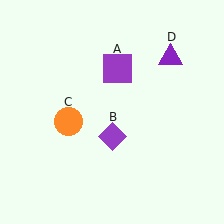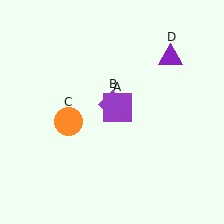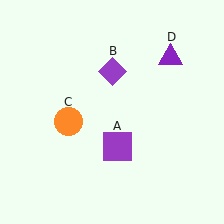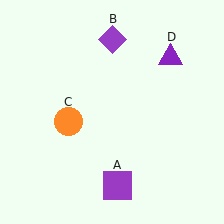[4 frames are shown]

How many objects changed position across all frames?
2 objects changed position: purple square (object A), purple diamond (object B).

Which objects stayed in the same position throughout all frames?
Orange circle (object C) and purple triangle (object D) remained stationary.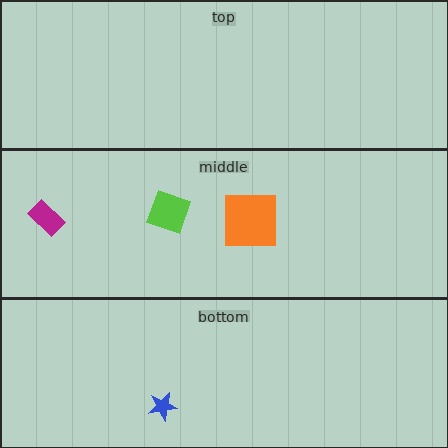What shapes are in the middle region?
The lime diamond, the orange square, the magenta rectangle.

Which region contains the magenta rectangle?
The middle region.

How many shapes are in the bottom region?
1.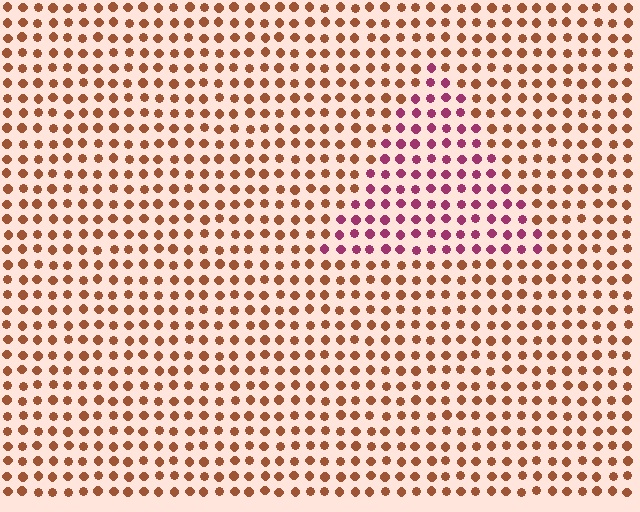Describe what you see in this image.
The image is filled with small brown elements in a uniform arrangement. A triangle-shaped region is visible where the elements are tinted to a slightly different hue, forming a subtle color boundary.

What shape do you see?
I see a triangle.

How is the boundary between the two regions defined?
The boundary is defined purely by a slight shift in hue (about 51 degrees). Spacing, size, and orientation are identical on both sides.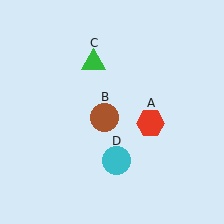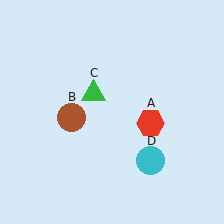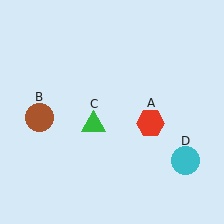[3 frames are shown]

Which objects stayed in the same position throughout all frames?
Red hexagon (object A) remained stationary.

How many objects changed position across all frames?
3 objects changed position: brown circle (object B), green triangle (object C), cyan circle (object D).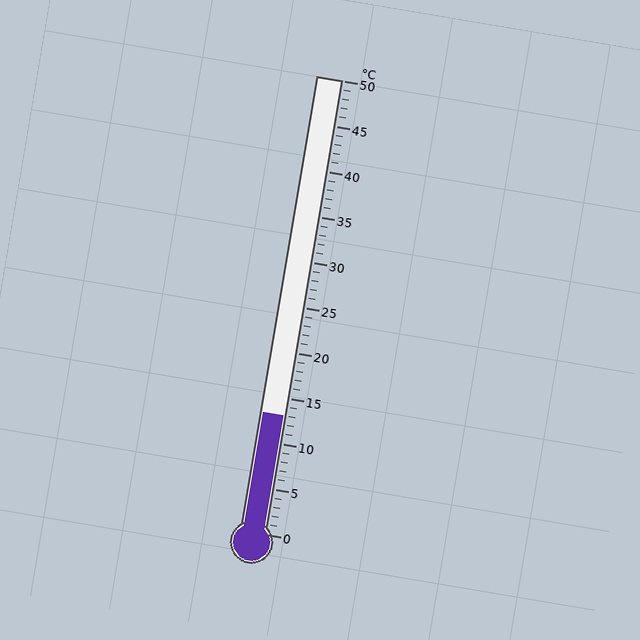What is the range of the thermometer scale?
The thermometer scale ranges from 0°C to 50°C.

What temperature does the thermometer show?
The thermometer shows approximately 13°C.